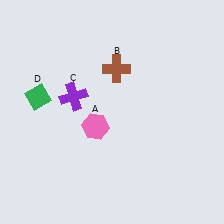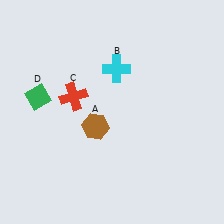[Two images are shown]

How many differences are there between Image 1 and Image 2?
There are 3 differences between the two images.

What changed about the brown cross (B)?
In Image 1, B is brown. In Image 2, it changed to cyan.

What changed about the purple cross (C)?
In Image 1, C is purple. In Image 2, it changed to red.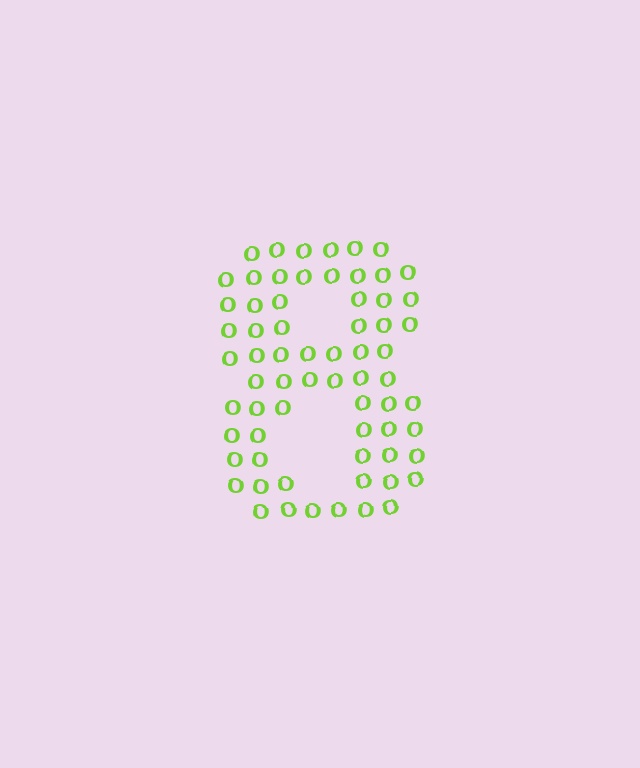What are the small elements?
The small elements are letter O's.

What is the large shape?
The large shape is the digit 8.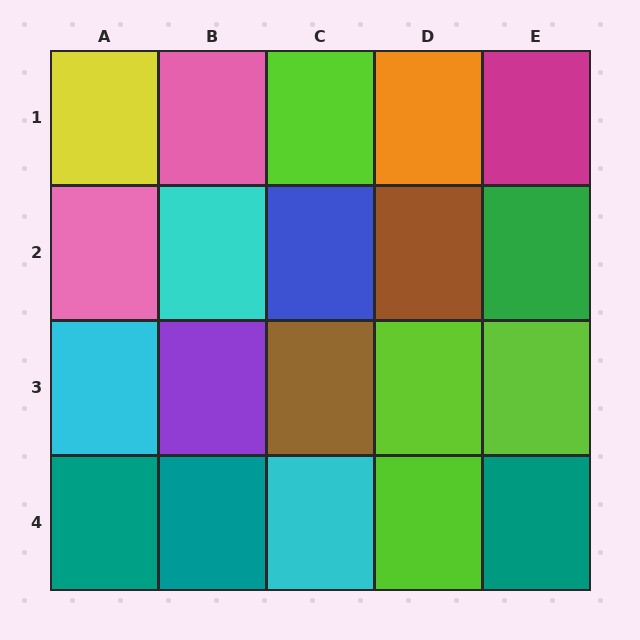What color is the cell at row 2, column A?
Pink.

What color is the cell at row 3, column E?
Lime.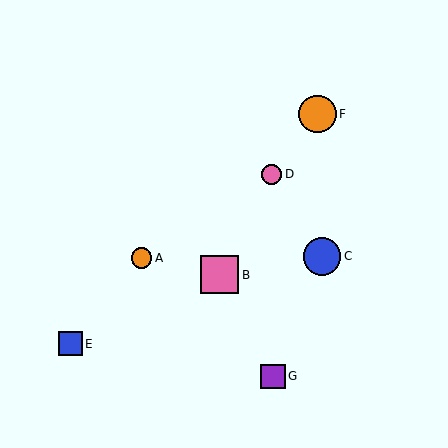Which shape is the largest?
The pink square (labeled B) is the largest.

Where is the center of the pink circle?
The center of the pink circle is at (272, 174).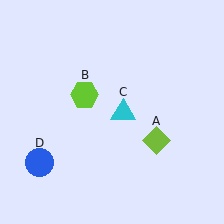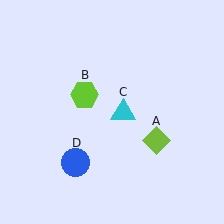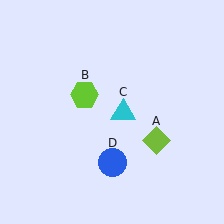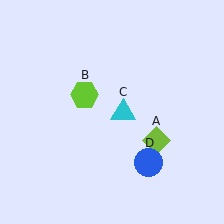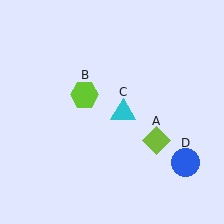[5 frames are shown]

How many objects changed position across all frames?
1 object changed position: blue circle (object D).